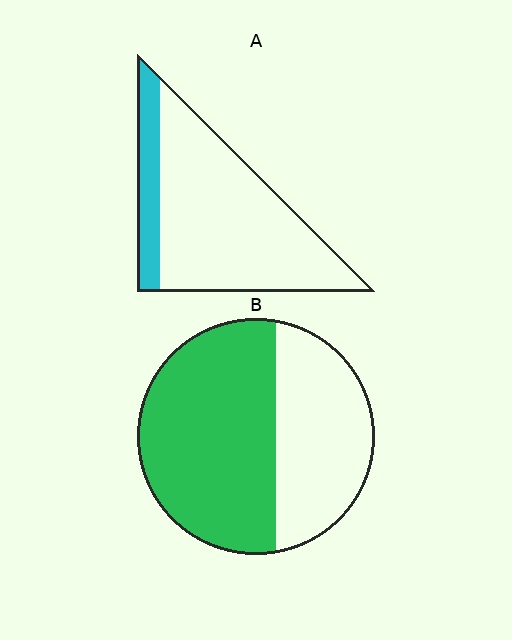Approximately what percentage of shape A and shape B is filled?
A is approximately 20% and B is approximately 60%.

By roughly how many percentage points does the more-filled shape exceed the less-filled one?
By roughly 40 percentage points (B over A).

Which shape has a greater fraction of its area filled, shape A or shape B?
Shape B.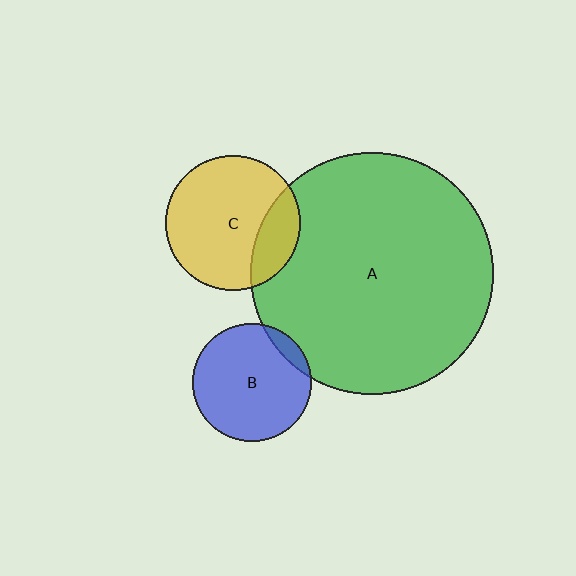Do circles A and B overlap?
Yes.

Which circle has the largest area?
Circle A (green).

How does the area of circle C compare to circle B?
Approximately 1.3 times.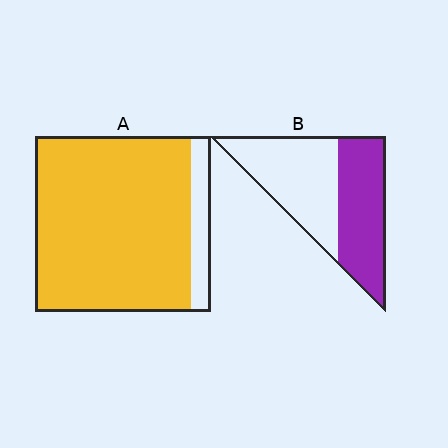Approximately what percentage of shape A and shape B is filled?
A is approximately 90% and B is approximately 45%.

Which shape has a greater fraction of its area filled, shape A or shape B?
Shape A.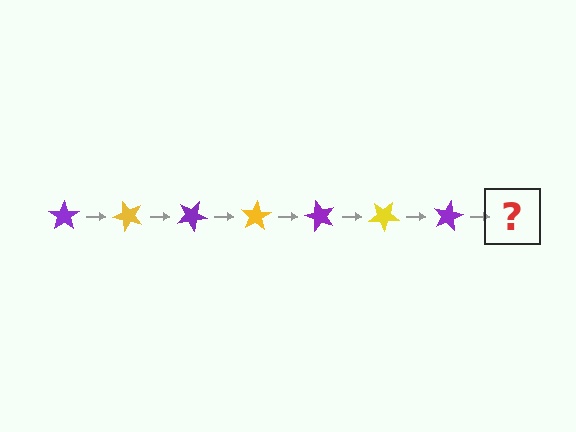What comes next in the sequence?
The next element should be a yellow star, rotated 350 degrees from the start.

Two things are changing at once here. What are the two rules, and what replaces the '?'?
The two rules are that it rotates 50 degrees each step and the color cycles through purple and yellow. The '?' should be a yellow star, rotated 350 degrees from the start.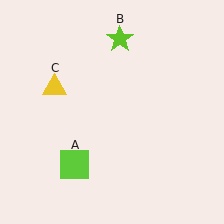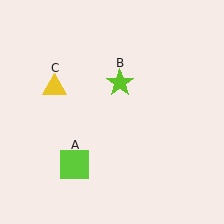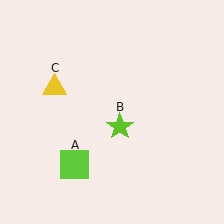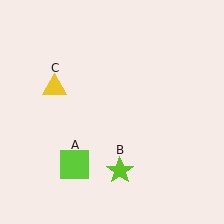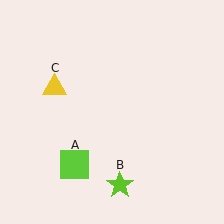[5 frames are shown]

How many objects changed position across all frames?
1 object changed position: lime star (object B).